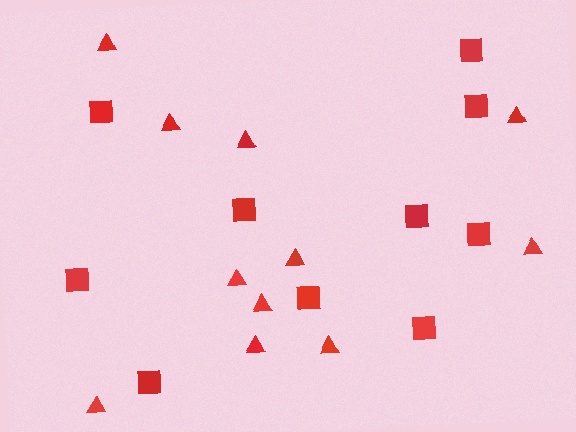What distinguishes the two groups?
There are 2 groups: one group of squares (10) and one group of triangles (11).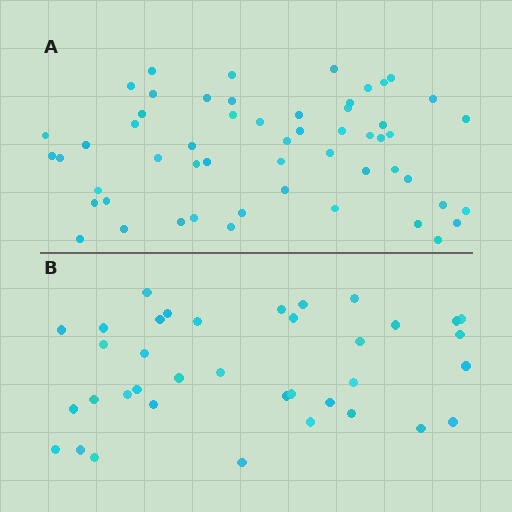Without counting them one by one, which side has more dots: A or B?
Region A (the top region) has more dots.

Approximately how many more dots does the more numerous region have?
Region A has approximately 20 more dots than region B.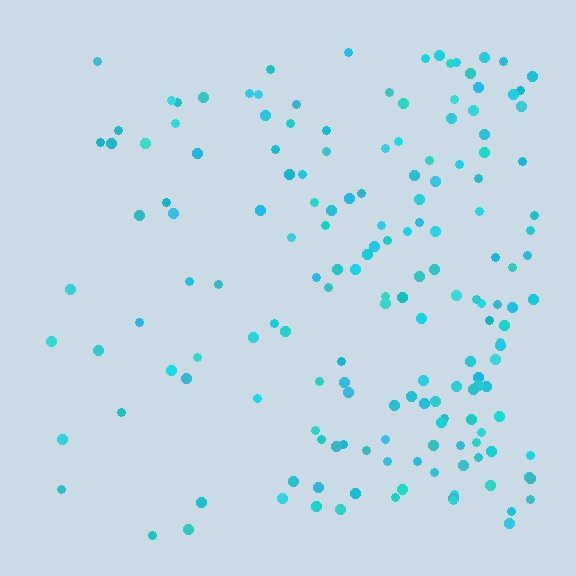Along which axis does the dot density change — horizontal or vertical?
Horizontal.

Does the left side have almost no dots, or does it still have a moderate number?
Still a moderate number, just noticeably fewer than the right.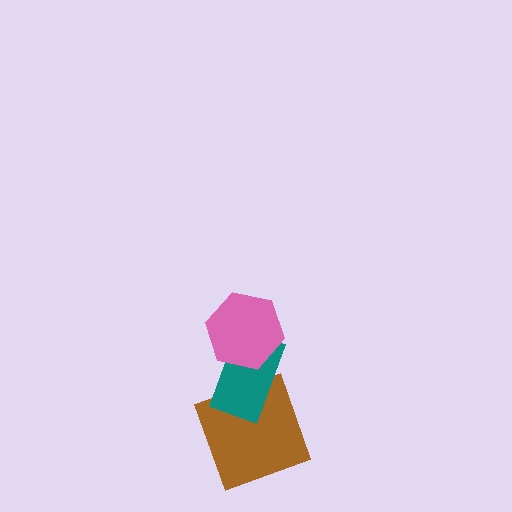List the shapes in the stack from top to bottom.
From top to bottom: the pink hexagon, the teal rectangle, the brown square.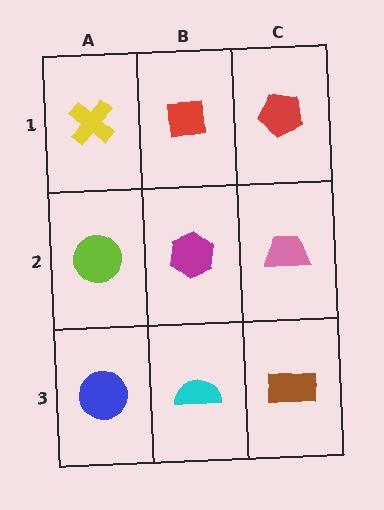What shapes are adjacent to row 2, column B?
A red square (row 1, column B), a cyan semicircle (row 3, column B), a lime circle (row 2, column A), a pink trapezoid (row 2, column C).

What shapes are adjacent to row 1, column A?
A lime circle (row 2, column A), a red square (row 1, column B).